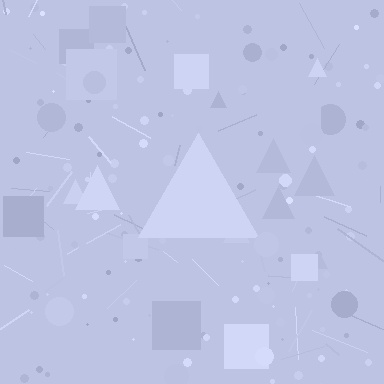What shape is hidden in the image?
A triangle is hidden in the image.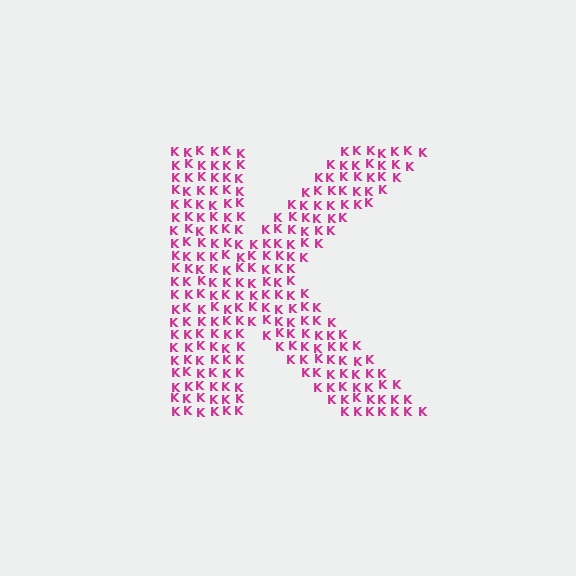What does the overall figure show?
The overall figure shows the letter K.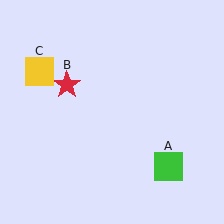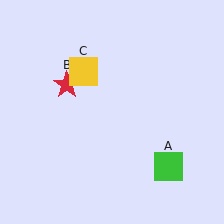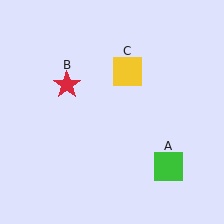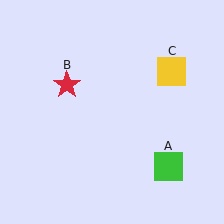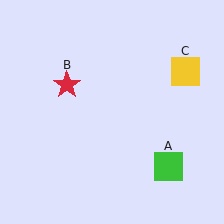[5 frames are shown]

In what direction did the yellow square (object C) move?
The yellow square (object C) moved right.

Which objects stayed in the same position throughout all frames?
Green square (object A) and red star (object B) remained stationary.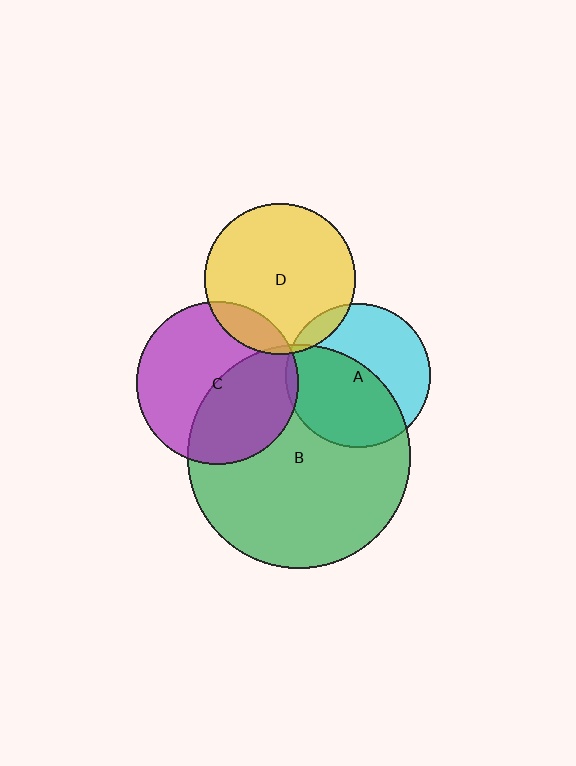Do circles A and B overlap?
Yes.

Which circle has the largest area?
Circle B (green).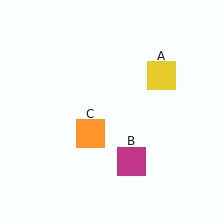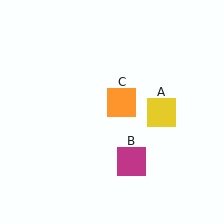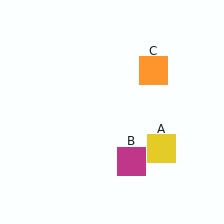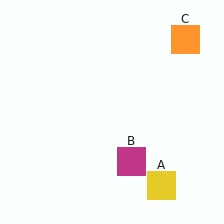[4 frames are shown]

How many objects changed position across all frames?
2 objects changed position: yellow square (object A), orange square (object C).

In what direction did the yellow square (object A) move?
The yellow square (object A) moved down.